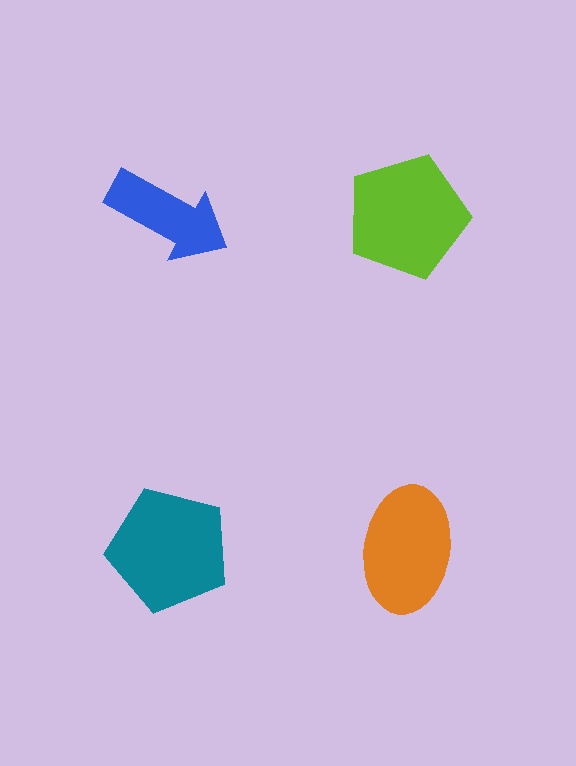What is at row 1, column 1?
A blue arrow.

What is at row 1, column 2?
A lime pentagon.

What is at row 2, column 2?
An orange ellipse.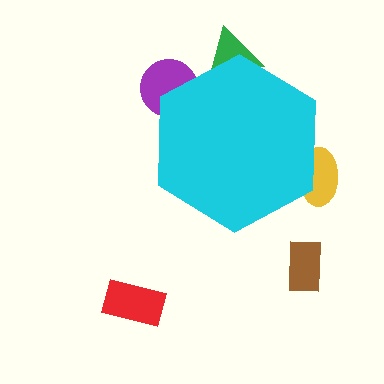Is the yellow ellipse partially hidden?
Yes, the yellow ellipse is partially hidden behind the cyan hexagon.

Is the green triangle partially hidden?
Yes, the green triangle is partially hidden behind the cyan hexagon.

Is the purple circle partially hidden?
Yes, the purple circle is partially hidden behind the cyan hexagon.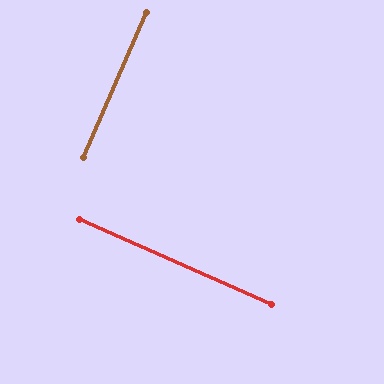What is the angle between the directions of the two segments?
Approximately 90 degrees.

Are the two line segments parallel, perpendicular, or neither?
Perpendicular — they meet at approximately 90°.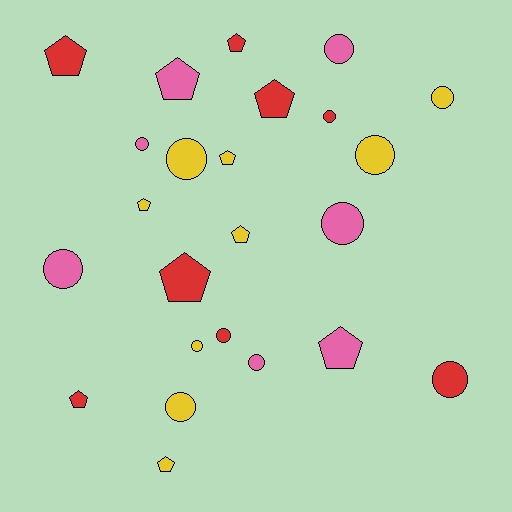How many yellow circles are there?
There are 5 yellow circles.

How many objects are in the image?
There are 24 objects.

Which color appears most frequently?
Yellow, with 9 objects.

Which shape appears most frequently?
Circle, with 13 objects.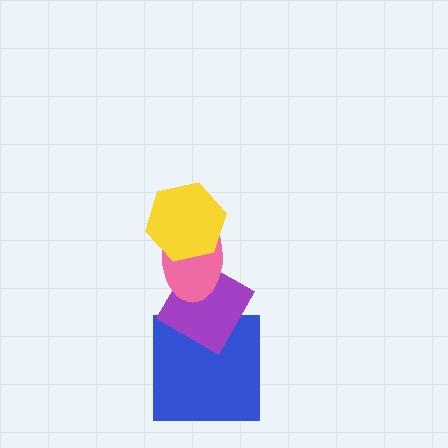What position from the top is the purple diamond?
The purple diamond is 3rd from the top.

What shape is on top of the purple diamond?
The pink ellipse is on top of the purple diamond.